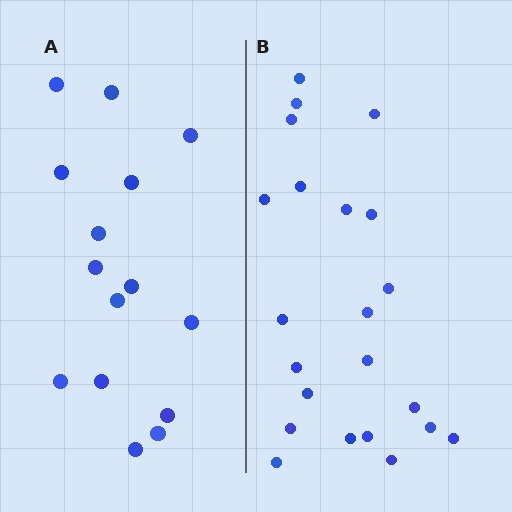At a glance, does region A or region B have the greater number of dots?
Region B (the right region) has more dots.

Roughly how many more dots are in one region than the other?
Region B has roughly 8 or so more dots than region A.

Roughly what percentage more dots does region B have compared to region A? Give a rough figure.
About 45% more.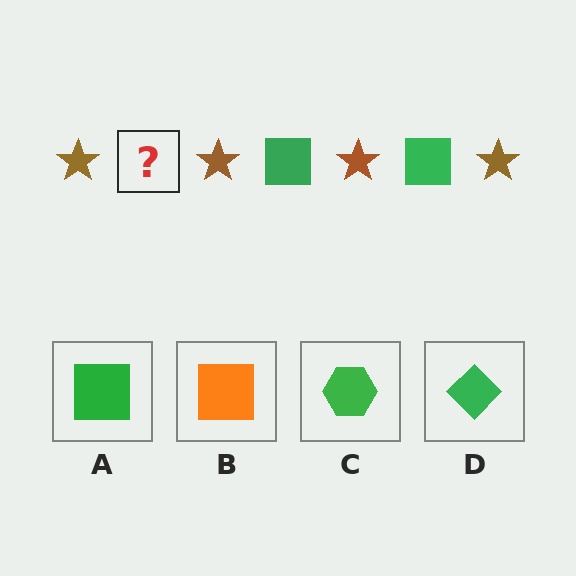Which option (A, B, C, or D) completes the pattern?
A.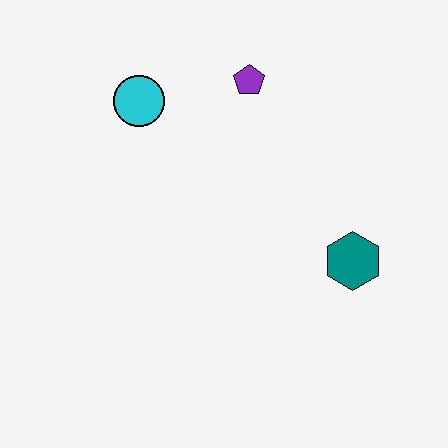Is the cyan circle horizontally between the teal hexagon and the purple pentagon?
No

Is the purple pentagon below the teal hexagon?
No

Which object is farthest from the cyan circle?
The teal hexagon is farthest from the cyan circle.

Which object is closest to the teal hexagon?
The purple pentagon is closest to the teal hexagon.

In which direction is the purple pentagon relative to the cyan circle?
The purple pentagon is to the right of the cyan circle.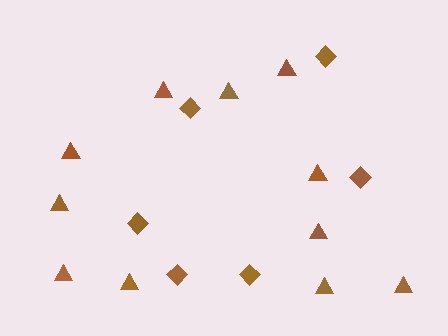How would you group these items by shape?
There are 2 groups: one group of triangles (11) and one group of diamonds (6).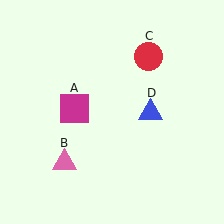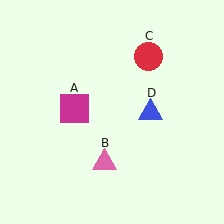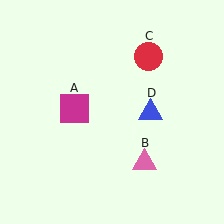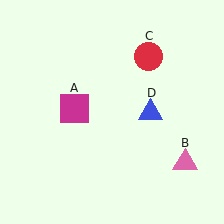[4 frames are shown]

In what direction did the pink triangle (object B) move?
The pink triangle (object B) moved right.